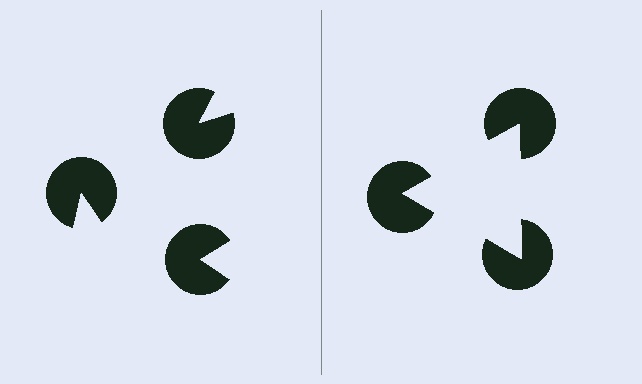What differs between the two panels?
The pac-man discs are positioned identically on both sides; only the wedge orientations differ. On the right they align to a triangle; on the left they are misaligned.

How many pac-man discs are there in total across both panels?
6 — 3 on each side.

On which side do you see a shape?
An illusory triangle appears on the right side. On the left side the wedge cuts are rotated, so no coherent shape forms.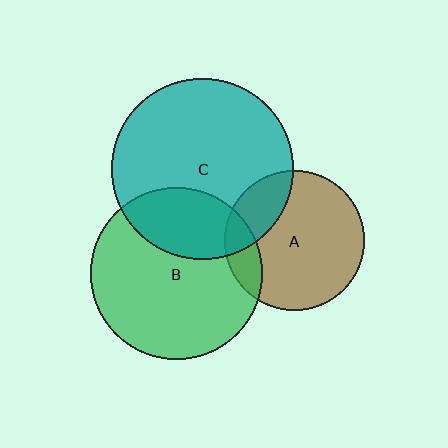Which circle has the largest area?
Circle C (teal).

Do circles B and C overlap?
Yes.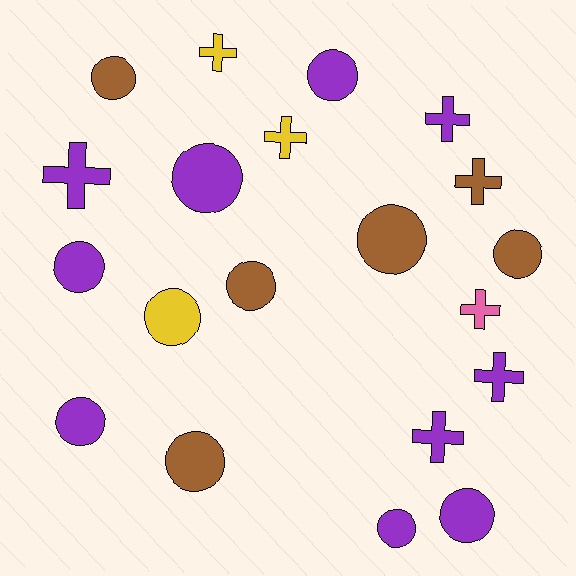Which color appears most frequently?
Purple, with 10 objects.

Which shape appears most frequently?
Circle, with 12 objects.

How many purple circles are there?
There are 6 purple circles.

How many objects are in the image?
There are 20 objects.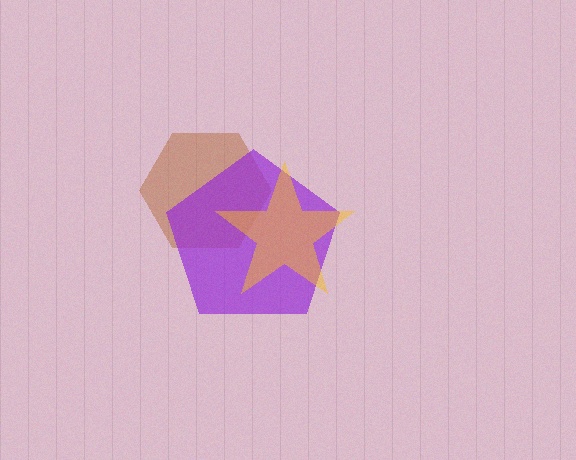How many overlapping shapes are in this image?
There are 3 overlapping shapes in the image.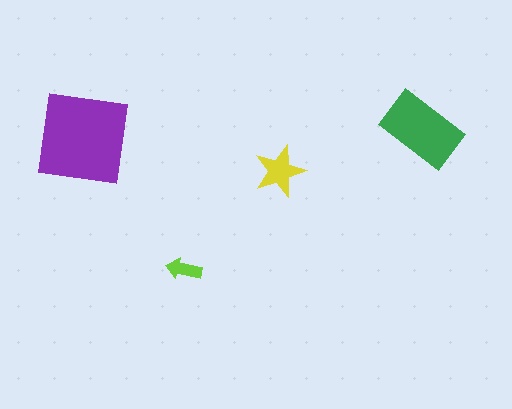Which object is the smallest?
The lime arrow.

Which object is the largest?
The purple square.